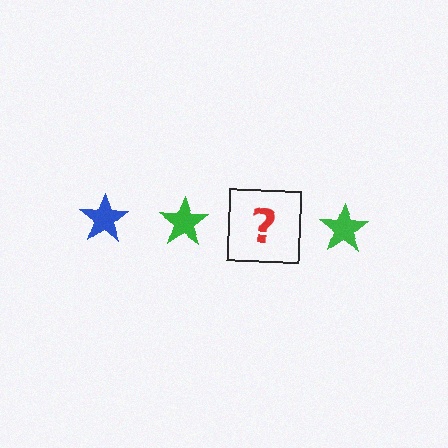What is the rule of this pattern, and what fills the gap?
The rule is that the pattern cycles through blue, green stars. The gap should be filled with a blue star.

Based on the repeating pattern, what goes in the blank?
The blank should be a blue star.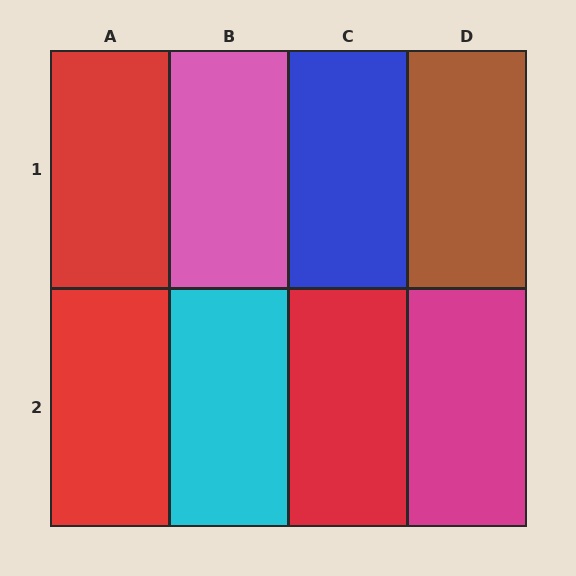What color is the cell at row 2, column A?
Red.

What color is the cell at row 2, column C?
Red.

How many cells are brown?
1 cell is brown.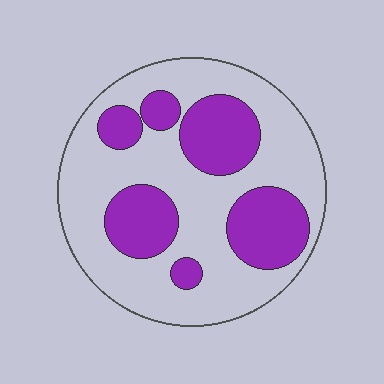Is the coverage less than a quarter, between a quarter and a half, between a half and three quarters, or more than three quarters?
Between a quarter and a half.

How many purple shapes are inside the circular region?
6.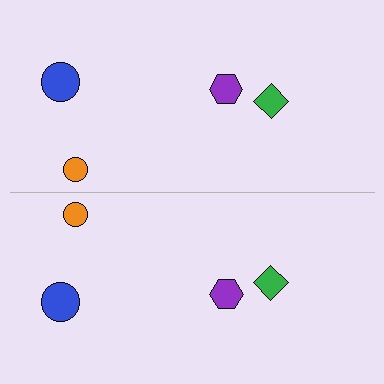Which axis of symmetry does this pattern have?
The pattern has a horizontal axis of symmetry running through the center of the image.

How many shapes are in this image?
There are 8 shapes in this image.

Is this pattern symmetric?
Yes, this pattern has bilateral (reflection) symmetry.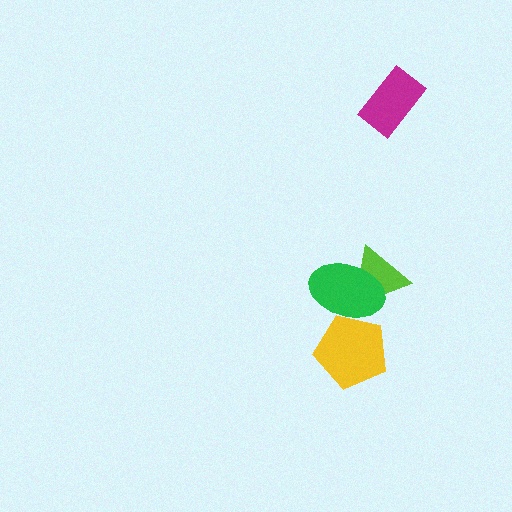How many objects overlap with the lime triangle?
1 object overlaps with the lime triangle.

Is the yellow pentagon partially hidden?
No, no other shape covers it.